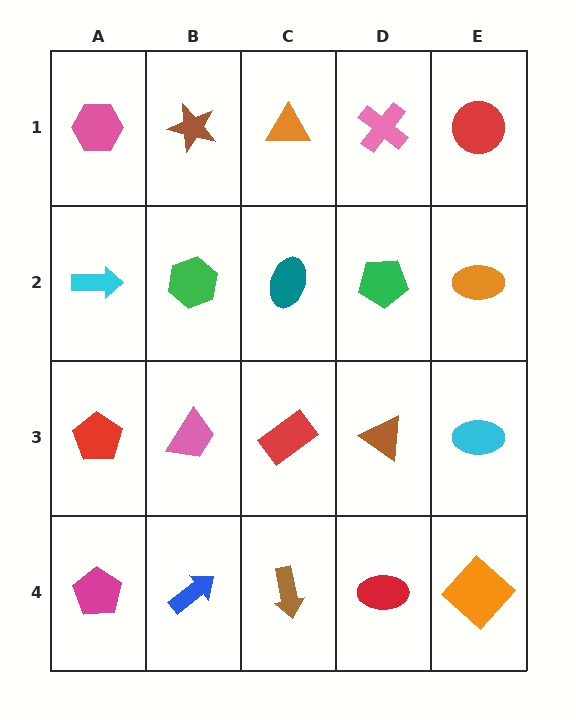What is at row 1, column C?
An orange triangle.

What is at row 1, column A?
A pink hexagon.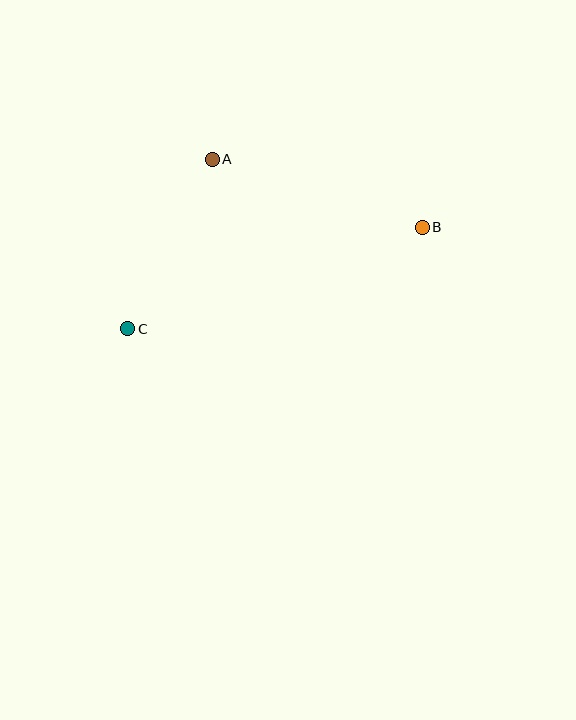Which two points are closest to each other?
Points A and C are closest to each other.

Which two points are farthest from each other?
Points B and C are farthest from each other.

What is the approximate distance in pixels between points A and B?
The distance between A and B is approximately 221 pixels.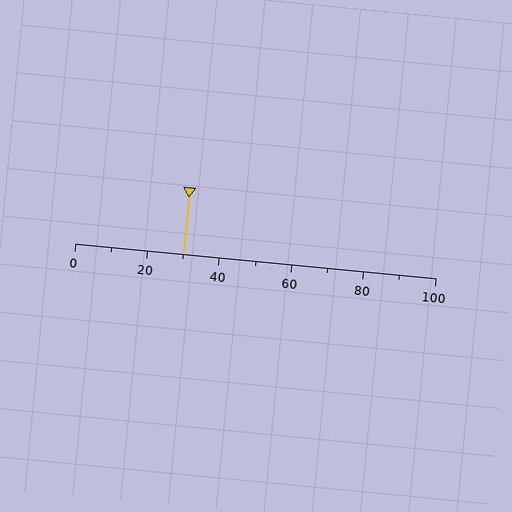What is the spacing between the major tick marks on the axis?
The major ticks are spaced 20 apart.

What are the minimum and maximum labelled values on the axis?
The axis runs from 0 to 100.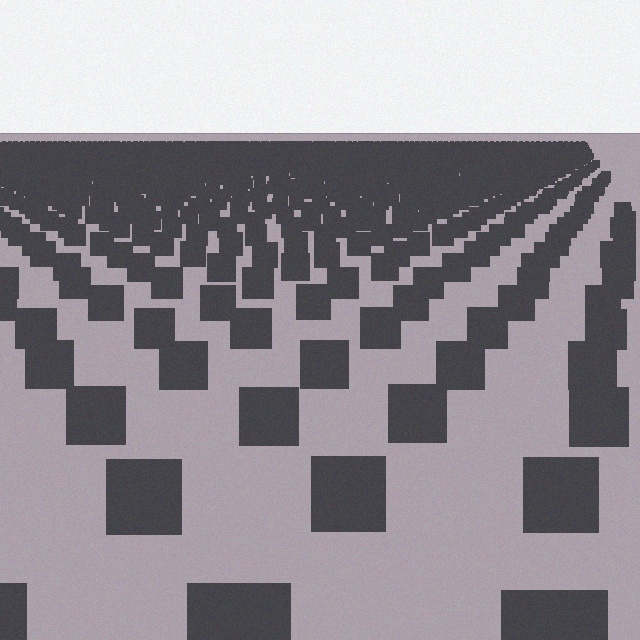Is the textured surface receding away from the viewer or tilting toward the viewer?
The surface is receding away from the viewer. Texture elements get smaller and denser toward the top.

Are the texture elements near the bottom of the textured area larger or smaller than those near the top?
Larger. Near the bottom, elements are closer to the viewer and appear at a bigger on-screen size.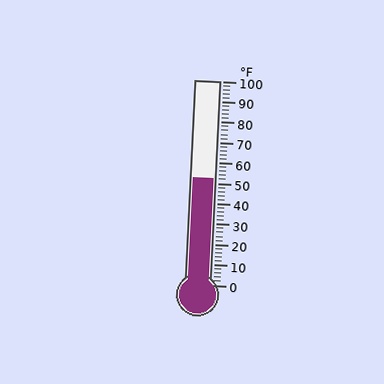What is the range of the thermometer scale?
The thermometer scale ranges from 0°F to 100°F.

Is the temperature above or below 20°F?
The temperature is above 20°F.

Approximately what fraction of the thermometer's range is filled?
The thermometer is filled to approximately 50% of its range.